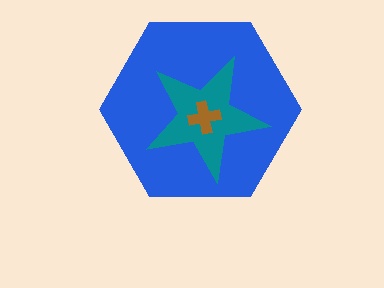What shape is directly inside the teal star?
The brown cross.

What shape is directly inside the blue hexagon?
The teal star.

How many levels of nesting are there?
3.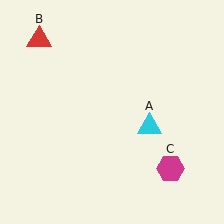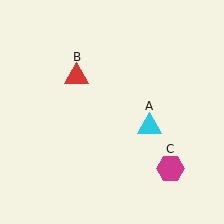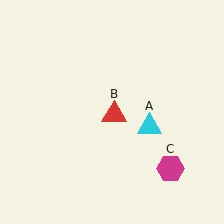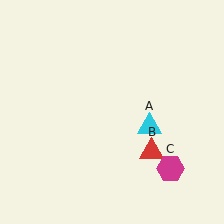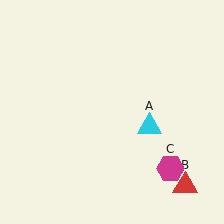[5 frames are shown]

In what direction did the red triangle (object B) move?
The red triangle (object B) moved down and to the right.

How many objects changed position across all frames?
1 object changed position: red triangle (object B).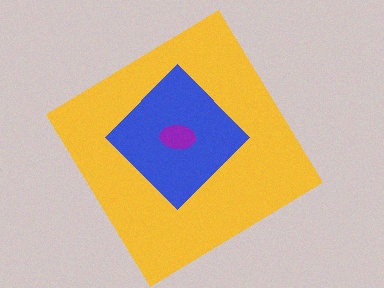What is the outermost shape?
The yellow diamond.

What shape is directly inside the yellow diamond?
The blue diamond.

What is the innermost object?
The purple ellipse.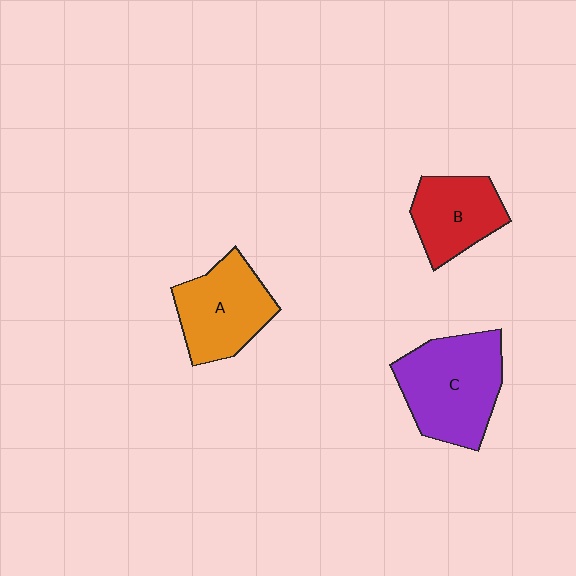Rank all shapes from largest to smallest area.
From largest to smallest: C (purple), A (orange), B (red).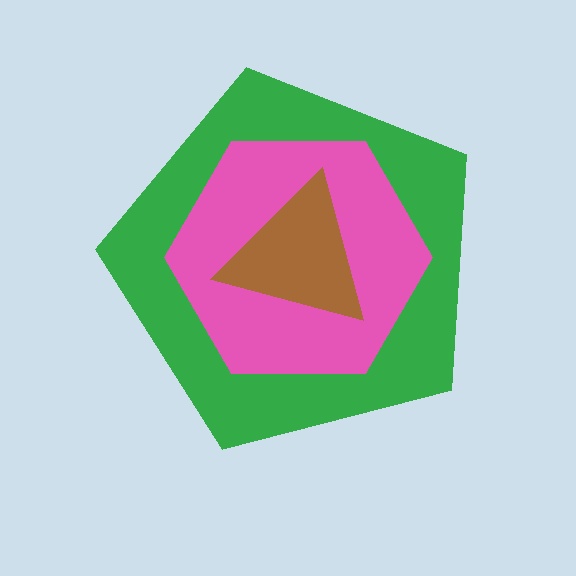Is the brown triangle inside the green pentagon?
Yes.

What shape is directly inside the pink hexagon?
The brown triangle.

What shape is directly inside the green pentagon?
The pink hexagon.